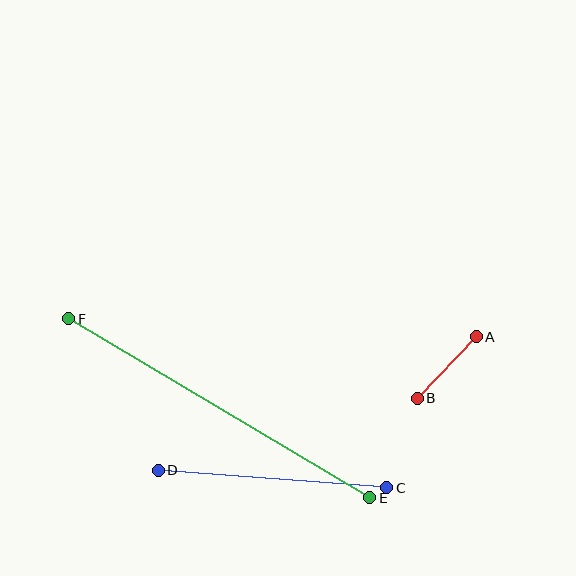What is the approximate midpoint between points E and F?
The midpoint is at approximately (219, 408) pixels.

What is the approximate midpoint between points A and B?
The midpoint is at approximately (447, 367) pixels.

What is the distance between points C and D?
The distance is approximately 229 pixels.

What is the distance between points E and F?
The distance is approximately 350 pixels.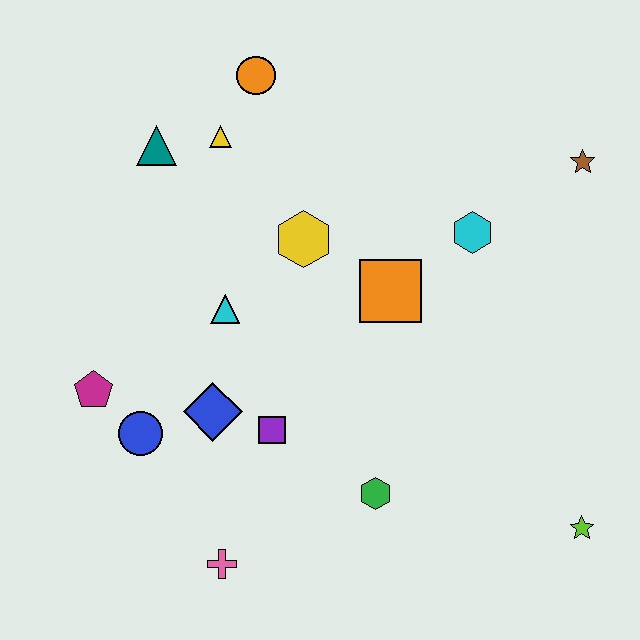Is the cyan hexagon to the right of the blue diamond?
Yes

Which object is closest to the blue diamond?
The purple square is closest to the blue diamond.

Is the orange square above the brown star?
No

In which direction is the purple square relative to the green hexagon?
The purple square is to the left of the green hexagon.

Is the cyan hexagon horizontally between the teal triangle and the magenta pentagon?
No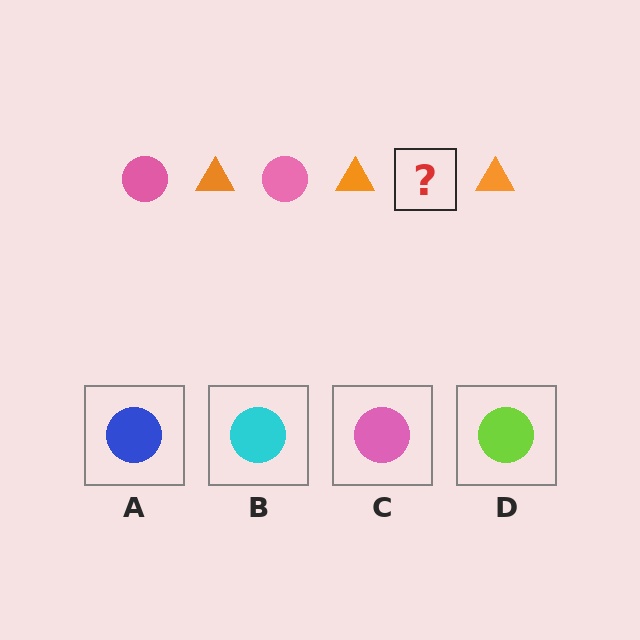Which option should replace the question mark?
Option C.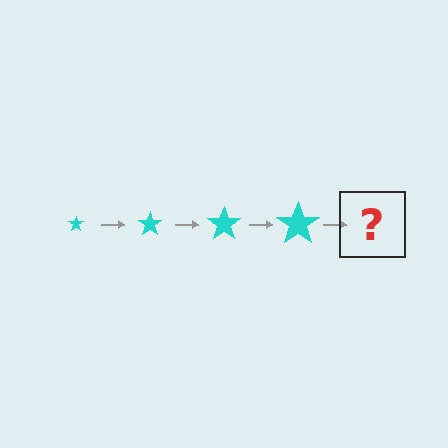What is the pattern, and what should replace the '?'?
The pattern is that the star gets progressively larger each step. The '?' should be a cyan star, larger than the previous one.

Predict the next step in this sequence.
The next step is a cyan star, larger than the previous one.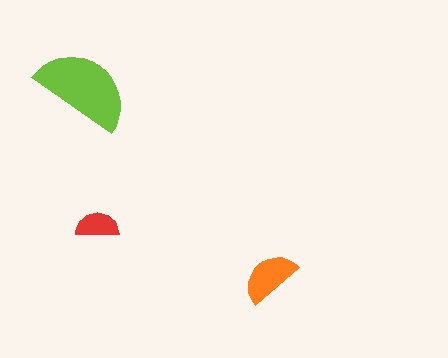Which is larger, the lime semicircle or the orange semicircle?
The lime one.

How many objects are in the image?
There are 3 objects in the image.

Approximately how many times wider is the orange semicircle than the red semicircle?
About 1.5 times wider.